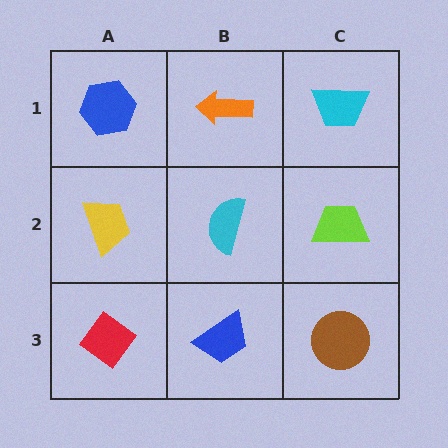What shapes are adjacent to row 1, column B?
A cyan semicircle (row 2, column B), a blue hexagon (row 1, column A), a cyan trapezoid (row 1, column C).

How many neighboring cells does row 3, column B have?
3.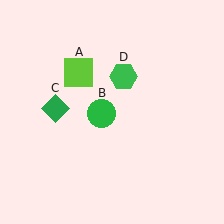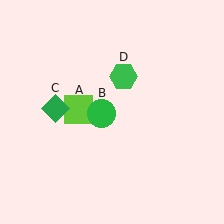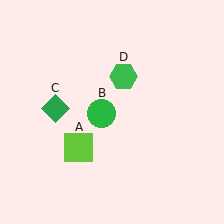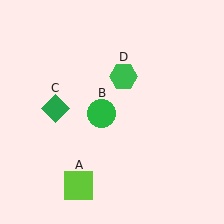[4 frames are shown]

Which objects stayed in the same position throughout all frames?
Green circle (object B) and green diamond (object C) and green hexagon (object D) remained stationary.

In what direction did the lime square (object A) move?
The lime square (object A) moved down.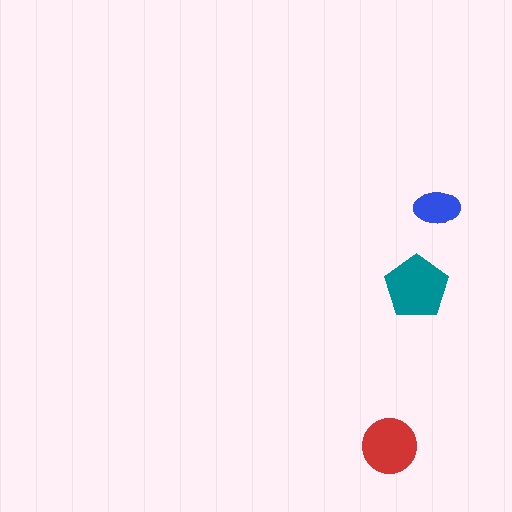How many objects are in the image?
There are 3 objects in the image.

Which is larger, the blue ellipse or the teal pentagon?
The teal pentagon.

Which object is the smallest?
The blue ellipse.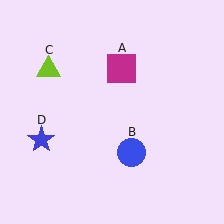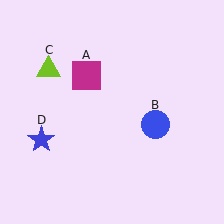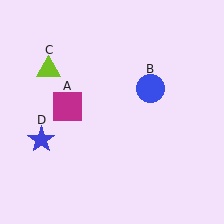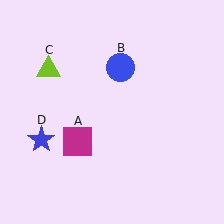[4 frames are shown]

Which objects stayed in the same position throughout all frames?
Lime triangle (object C) and blue star (object D) remained stationary.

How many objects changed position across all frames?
2 objects changed position: magenta square (object A), blue circle (object B).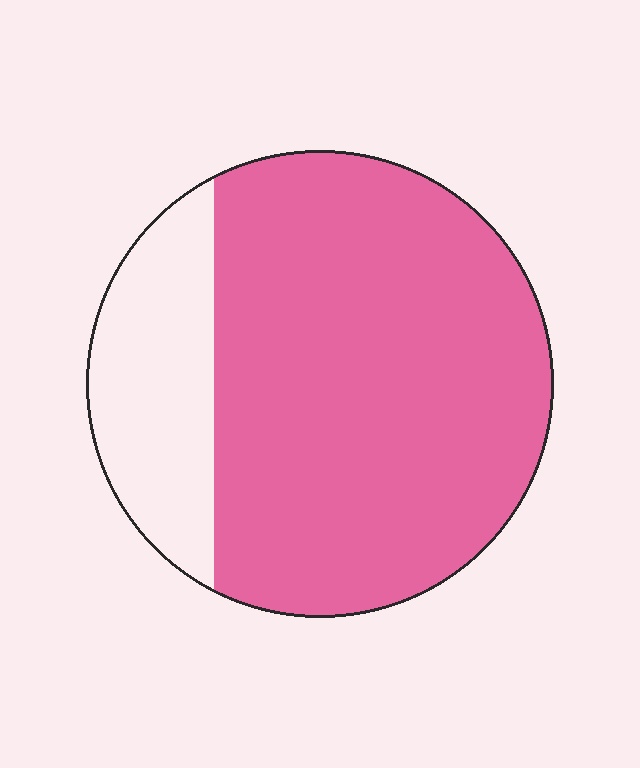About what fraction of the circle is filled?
About four fifths (4/5).